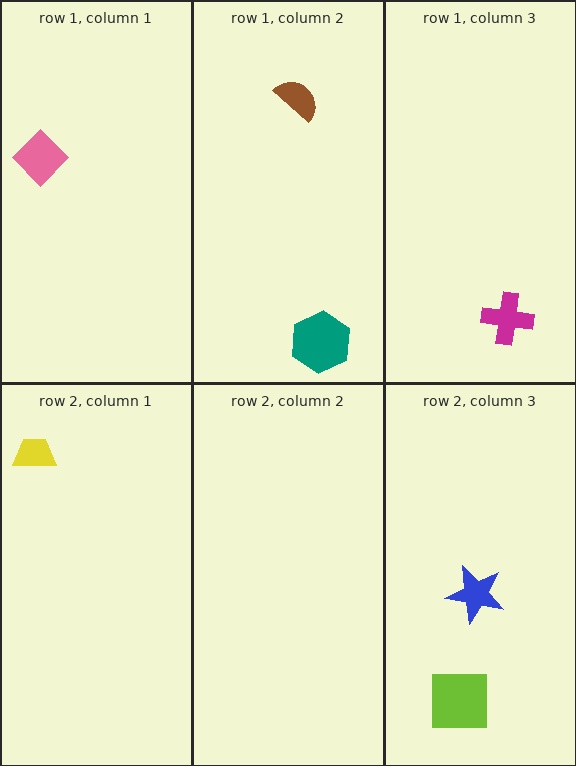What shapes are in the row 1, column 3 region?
The magenta cross.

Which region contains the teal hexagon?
The row 1, column 2 region.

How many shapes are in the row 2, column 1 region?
1.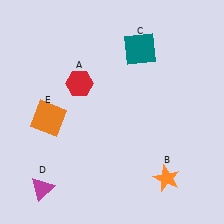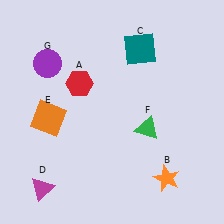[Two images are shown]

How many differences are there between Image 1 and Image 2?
There are 2 differences between the two images.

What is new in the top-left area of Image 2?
A purple circle (G) was added in the top-left area of Image 2.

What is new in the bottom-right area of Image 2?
A green triangle (F) was added in the bottom-right area of Image 2.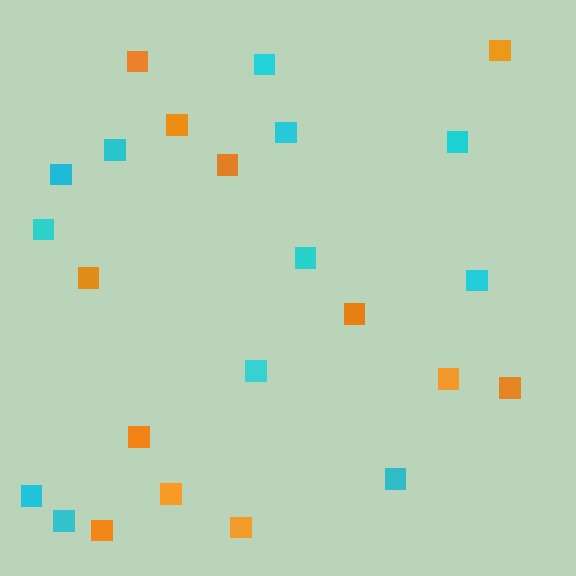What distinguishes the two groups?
There are 2 groups: one group of orange squares (12) and one group of cyan squares (12).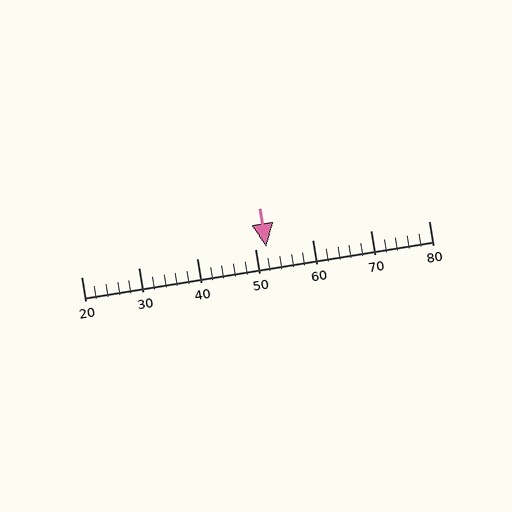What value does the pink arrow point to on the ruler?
The pink arrow points to approximately 52.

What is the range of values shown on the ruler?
The ruler shows values from 20 to 80.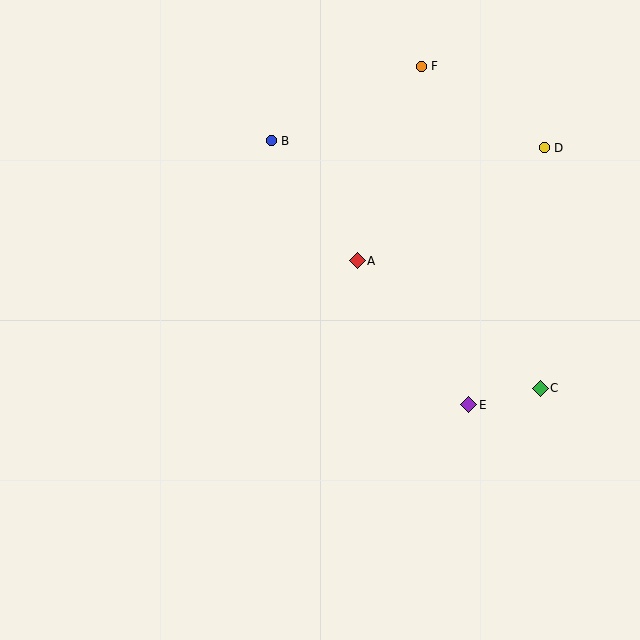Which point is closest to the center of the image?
Point A at (357, 261) is closest to the center.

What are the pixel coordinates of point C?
Point C is at (540, 388).